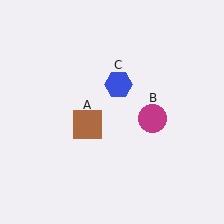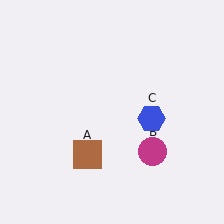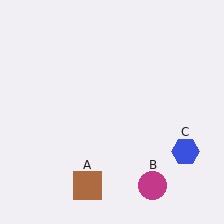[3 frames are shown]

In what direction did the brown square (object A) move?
The brown square (object A) moved down.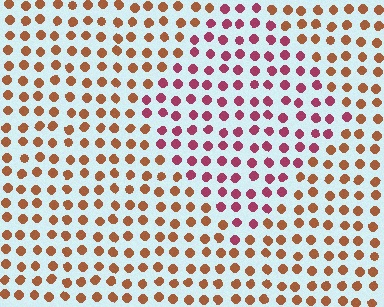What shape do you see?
I see a diamond.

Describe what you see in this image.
The image is filled with small brown elements in a uniform arrangement. A diamond-shaped region is visible where the elements are tinted to a slightly different hue, forming a subtle color boundary.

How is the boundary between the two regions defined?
The boundary is defined purely by a slight shift in hue (about 44 degrees). Spacing, size, and orientation are identical on both sides.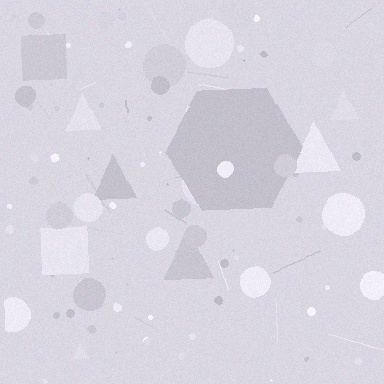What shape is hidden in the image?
A hexagon is hidden in the image.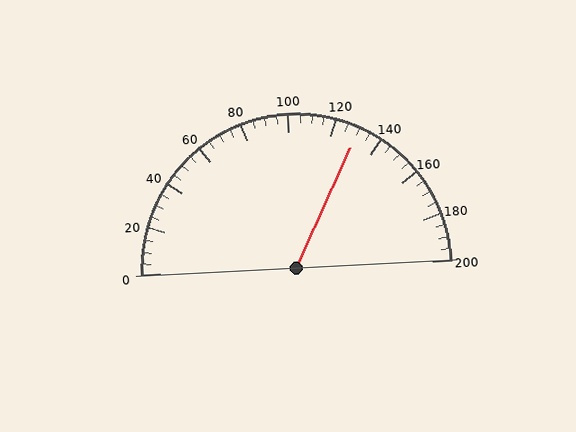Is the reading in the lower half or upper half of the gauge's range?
The reading is in the upper half of the range (0 to 200).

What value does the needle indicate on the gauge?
The needle indicates approximately 130.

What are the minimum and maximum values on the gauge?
The gauge ranges from 0 to 200.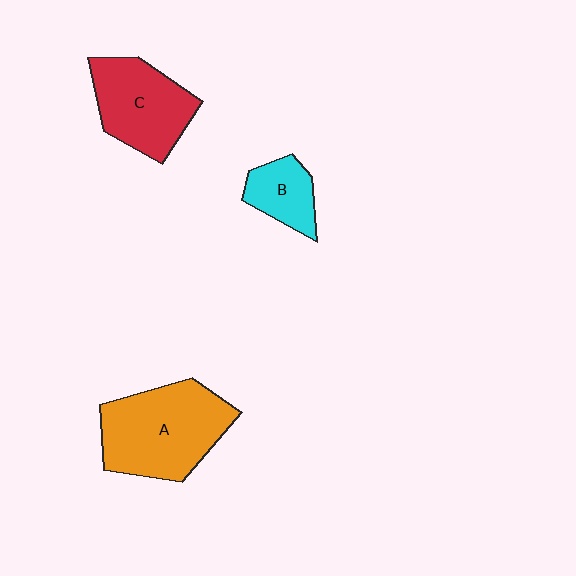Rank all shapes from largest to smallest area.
From largest to smallest: A (orange), C (red), B (cyan).